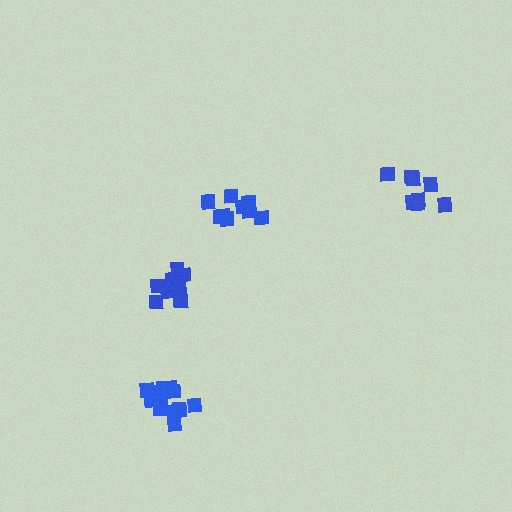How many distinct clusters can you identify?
There are 4 distinct clusters.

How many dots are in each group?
Group 1: 10 dots, Group 2: 8 dots, Group 3: 12 dots, Group 4: 9 dots (39 total).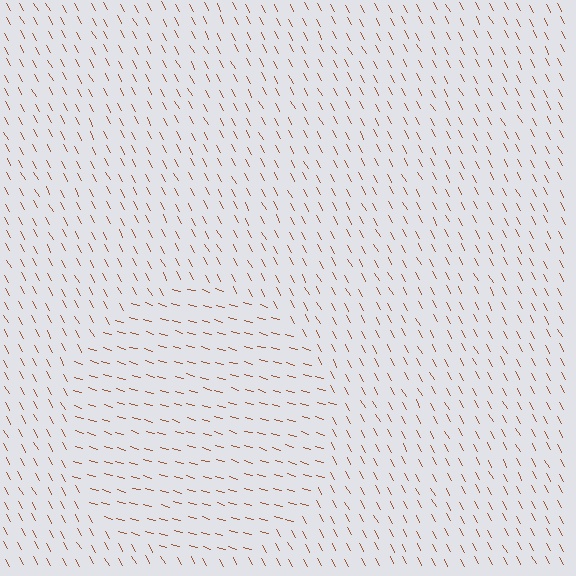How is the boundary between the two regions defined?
The boundary is defined purely by a change in line orientation (approximately 45 degrees difference). All lines are the same color and thickness.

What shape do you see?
I see a circle.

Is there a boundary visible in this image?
Yes, there is a texture boundary formed by a change in line orientation.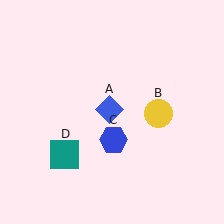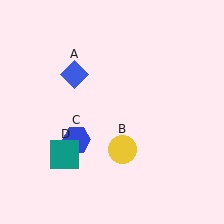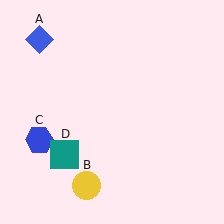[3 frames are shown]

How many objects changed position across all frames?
3 objects changed position: blue diamond (object A), yellow circle (object B), blue hexagon (object C).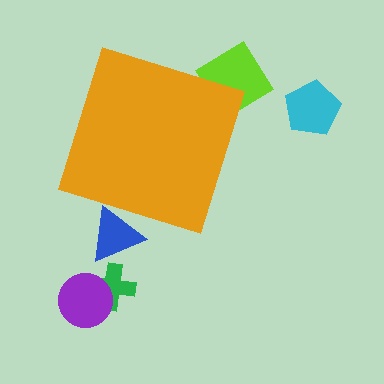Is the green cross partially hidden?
No, the green cross is fully visible.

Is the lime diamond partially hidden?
Yes, the lime diamond is partially hidden behind the orange diamond.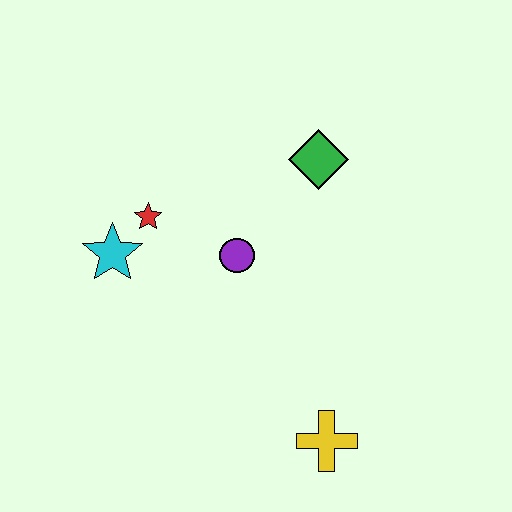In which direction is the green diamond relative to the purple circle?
The green diamond is above the purple circle.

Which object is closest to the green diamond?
The purple circle is closest to the green diamond.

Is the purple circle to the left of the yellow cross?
Yes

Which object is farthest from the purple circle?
The yellow cross is farthest from the purple circle.